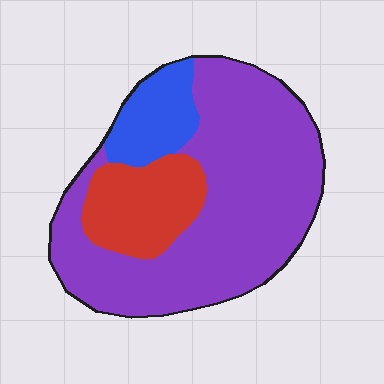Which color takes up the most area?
Purple, at roughly 70%.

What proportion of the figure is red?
Red takes up between a sixth and a third of the figure.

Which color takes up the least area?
Blue, at roughly 15%.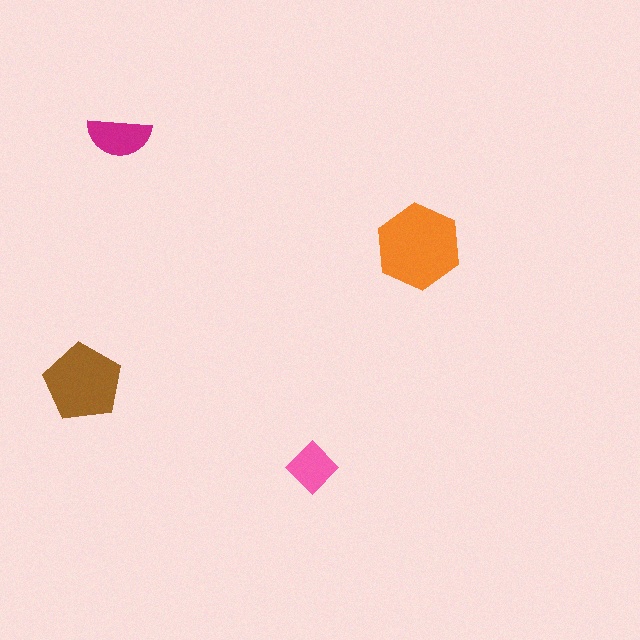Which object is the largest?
The orange hexagon.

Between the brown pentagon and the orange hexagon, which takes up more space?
The orange hexagon.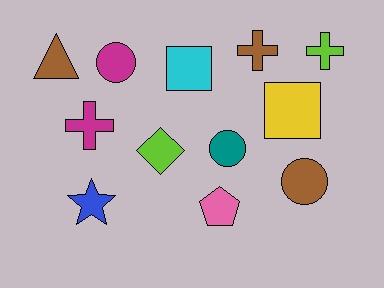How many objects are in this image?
There are 12 objects.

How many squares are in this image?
There are 2 squares.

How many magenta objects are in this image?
There are 2 magenta objects.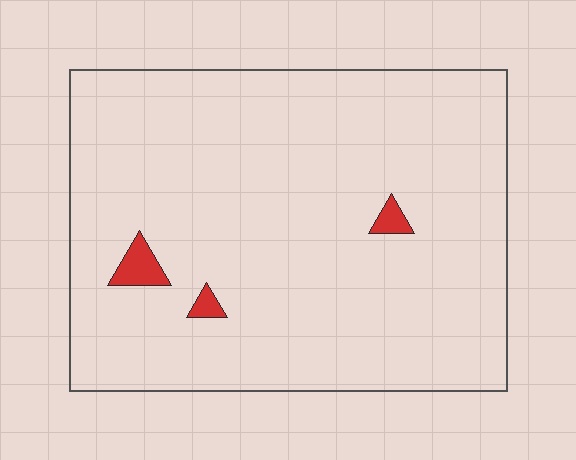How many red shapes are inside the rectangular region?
3.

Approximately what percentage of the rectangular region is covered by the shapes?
Approximately 5%.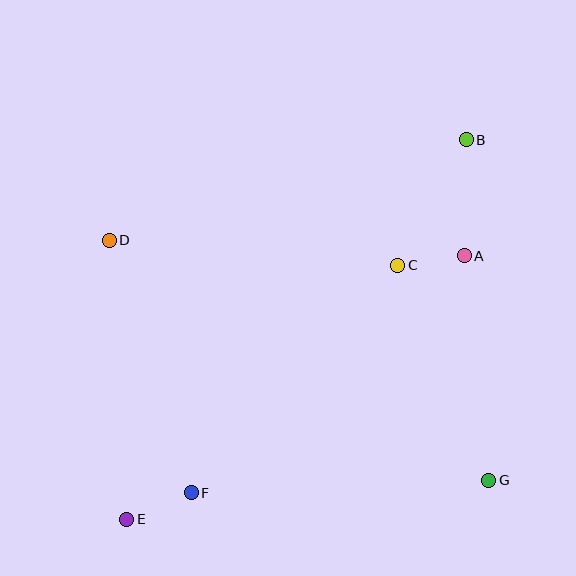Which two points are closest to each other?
Points A and C are closest to each other.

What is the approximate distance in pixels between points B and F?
The distance between B and F is approximately 447 pixels.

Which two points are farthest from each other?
Points B and E are farthest from each other.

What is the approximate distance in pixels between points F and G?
The distance between F and G is approximately 298 pixels.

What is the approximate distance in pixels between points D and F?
The distance between D and F is approximately 266 pixels.